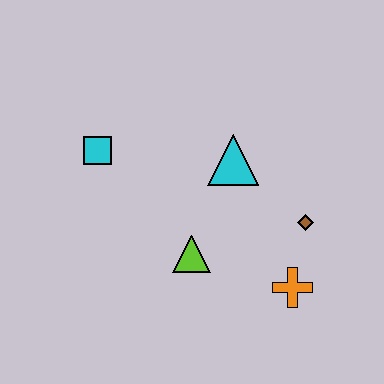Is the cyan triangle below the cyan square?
Yes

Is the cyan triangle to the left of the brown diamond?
Yes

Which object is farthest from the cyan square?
The orange cross is farthest from the cyan square.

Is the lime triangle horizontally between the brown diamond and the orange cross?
No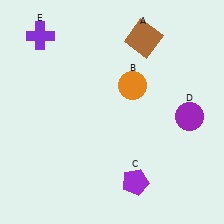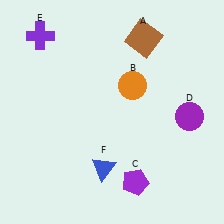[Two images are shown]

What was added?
A blue triangle (F) was added in Image 2.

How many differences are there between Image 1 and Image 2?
There is 1 difference between the two images.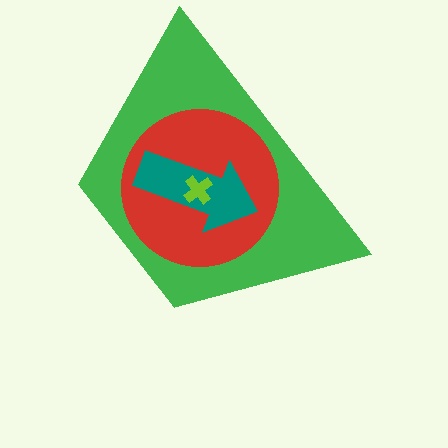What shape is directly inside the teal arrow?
The lime cross.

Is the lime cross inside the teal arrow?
Yes.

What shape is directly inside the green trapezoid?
The red circle.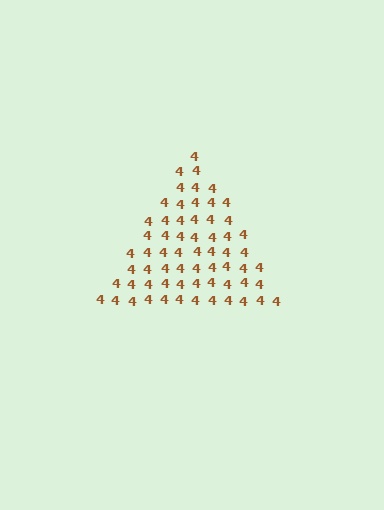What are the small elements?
The small elements are digit 4's.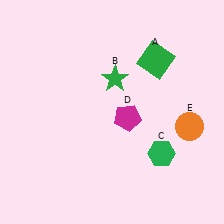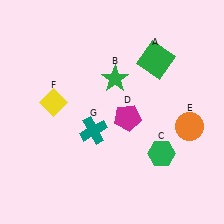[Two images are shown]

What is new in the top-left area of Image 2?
A yellow diamond (F) was added in the top-left area of Image 2.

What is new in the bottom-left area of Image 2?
A teal cross (G) was added in the bottom-left area of Image 2.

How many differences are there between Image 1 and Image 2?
There are 2 differences between the two images.